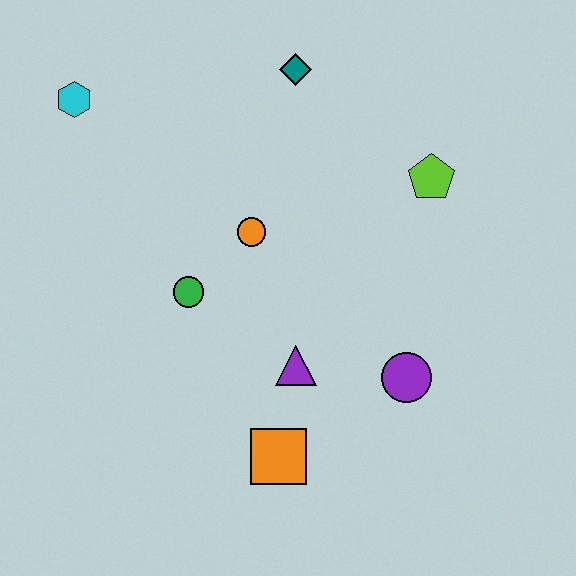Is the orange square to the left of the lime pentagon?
Yes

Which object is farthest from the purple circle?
The cyan hexagon is farthest from the purple circle.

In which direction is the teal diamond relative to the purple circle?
The teal diamond is above the purple circle.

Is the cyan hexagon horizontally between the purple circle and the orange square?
No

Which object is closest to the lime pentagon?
The teal diamond is closest to the lime pentagon.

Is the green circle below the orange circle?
Yes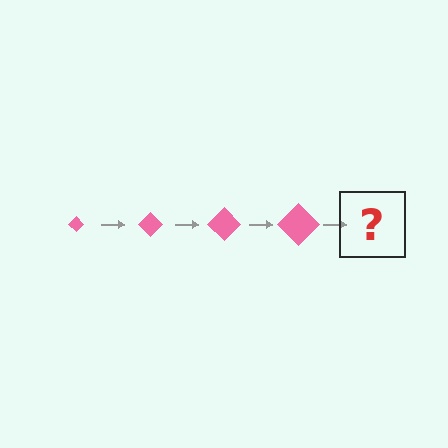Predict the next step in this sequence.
The next step is a pink diamond, larger than the previous one.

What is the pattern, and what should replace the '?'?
The pattern is that the diamond gets progressively larger each step. The '?' should be a pink diamond, larger than the previous one.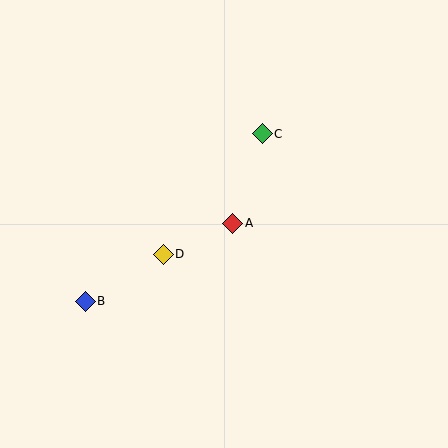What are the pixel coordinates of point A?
Point A is at (233, 223).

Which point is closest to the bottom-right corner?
Point A is closest to the bottom-right corner.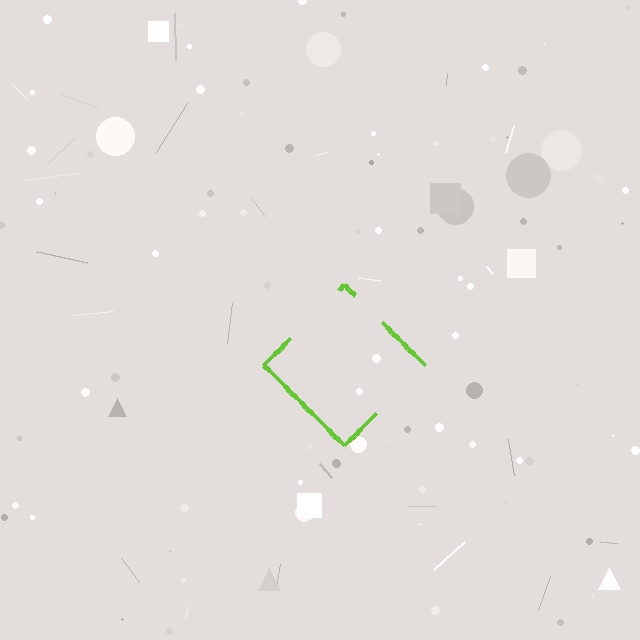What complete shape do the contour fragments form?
The contour fragments form a diamond.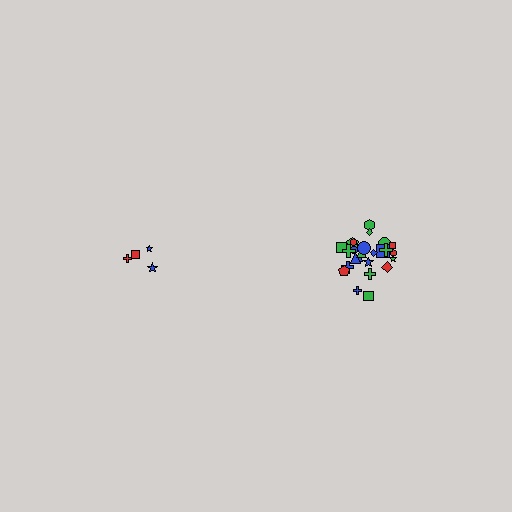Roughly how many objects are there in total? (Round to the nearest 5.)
Roughly 30 objects in total.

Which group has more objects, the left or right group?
The right group.